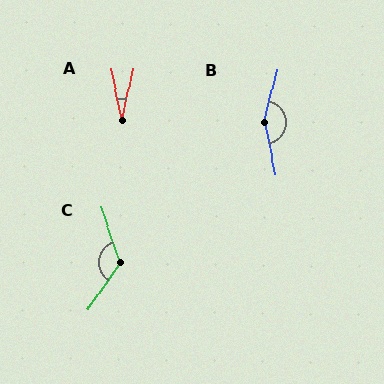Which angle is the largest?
B, at approximately 154 degrees.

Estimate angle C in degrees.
Approximately 127 degrees.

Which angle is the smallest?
A, at approximately 23 degrees.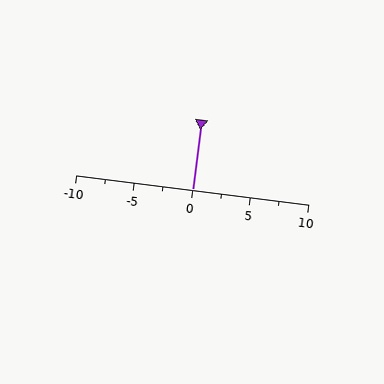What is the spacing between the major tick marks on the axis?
The major ticks are spaced 5 apart.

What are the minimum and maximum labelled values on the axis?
The axis runs from -10 to 10.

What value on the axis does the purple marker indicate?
The marker indicates approximately 0.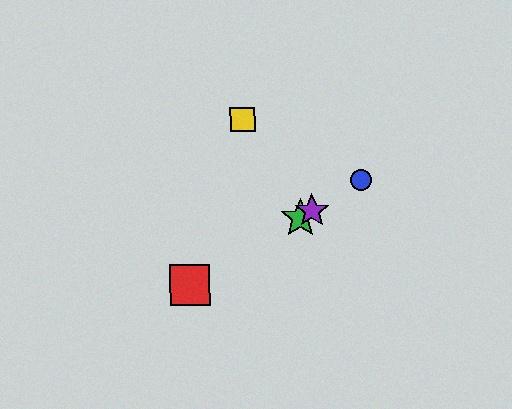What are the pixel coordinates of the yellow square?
The yellow square is at (242, 120).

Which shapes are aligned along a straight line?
The red square, the blue circle, the green star, the purple star are aligned along a straight line.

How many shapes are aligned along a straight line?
4 shapes (the red square, the blue circle, the green star, the purple star) are aligned along a straight line.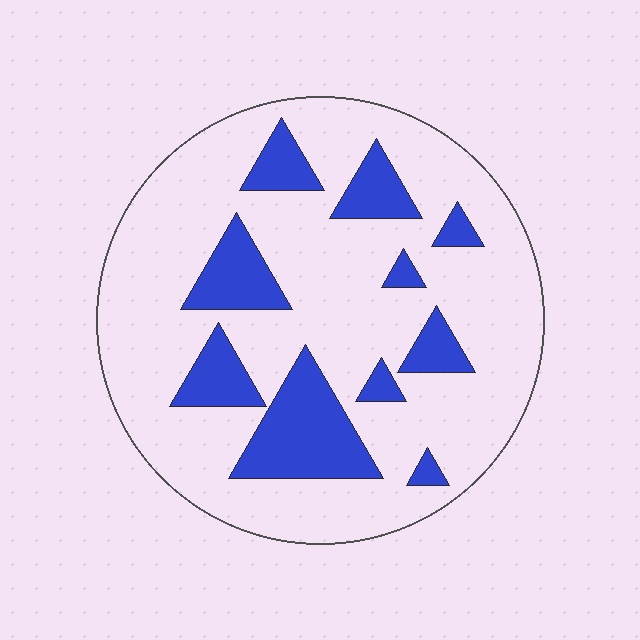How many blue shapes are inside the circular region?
10.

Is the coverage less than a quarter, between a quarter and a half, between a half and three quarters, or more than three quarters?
Less than a quarter.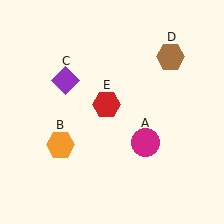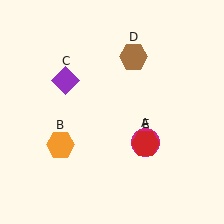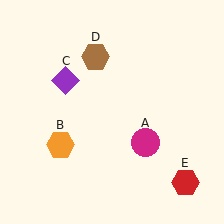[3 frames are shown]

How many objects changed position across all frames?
2 objects changed position: brown hexagon (object D), red hexagon (object E).